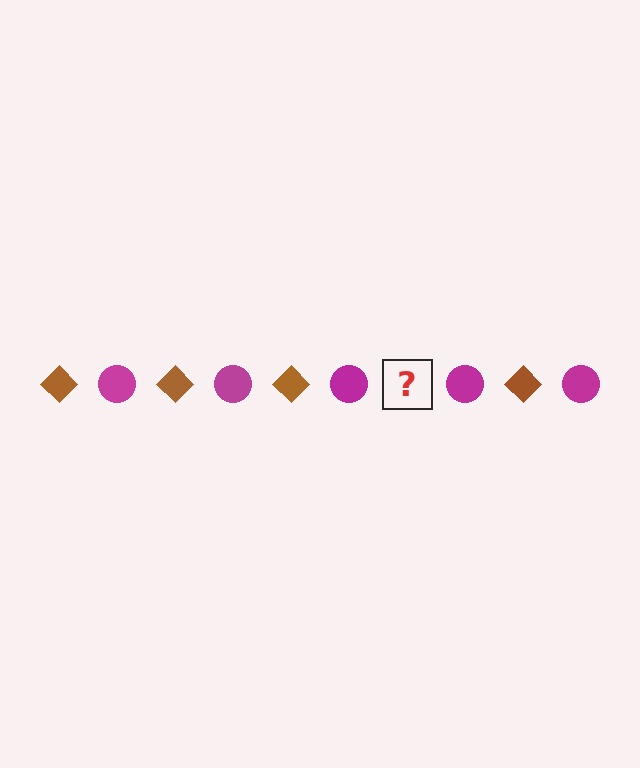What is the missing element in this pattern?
The missing element is a brown diamond.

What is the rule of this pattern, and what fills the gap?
The rule is that the pattern alternates between brown diamond and magenta circle. The gap should be filled with a brown diamond.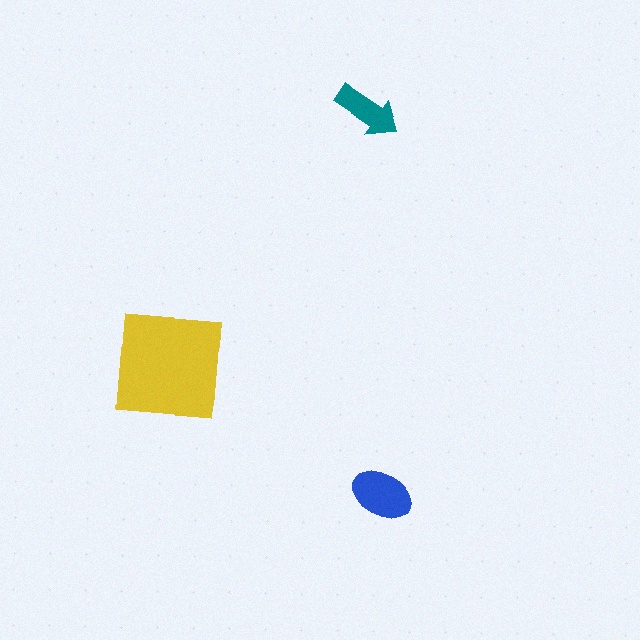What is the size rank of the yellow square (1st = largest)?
1st.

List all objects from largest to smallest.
The yellow square, the blue ellipse, the teal arrow.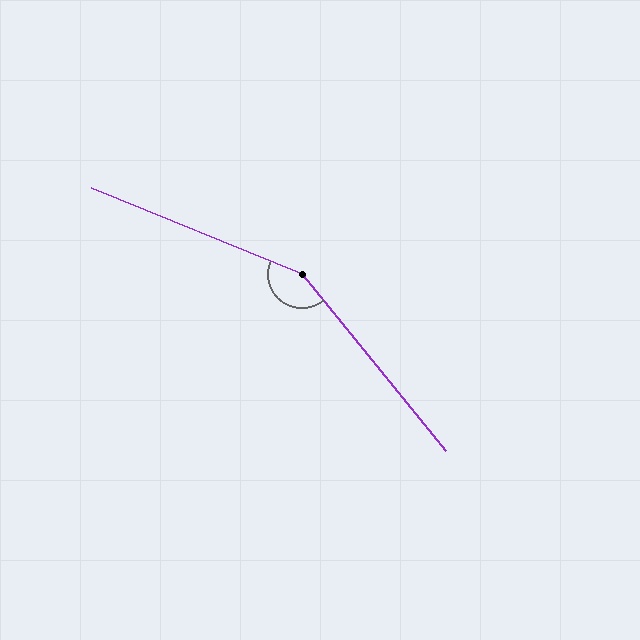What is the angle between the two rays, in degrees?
Approximately 151 degrees.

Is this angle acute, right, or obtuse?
It is obtuse.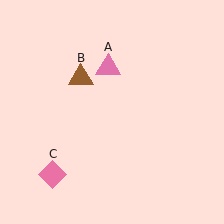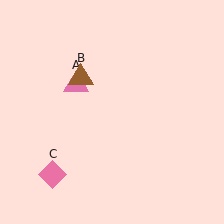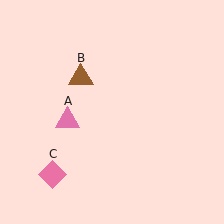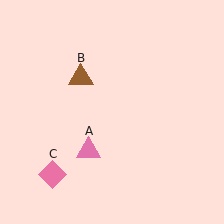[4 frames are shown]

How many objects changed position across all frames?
1 object changed position: pink triangle (object A).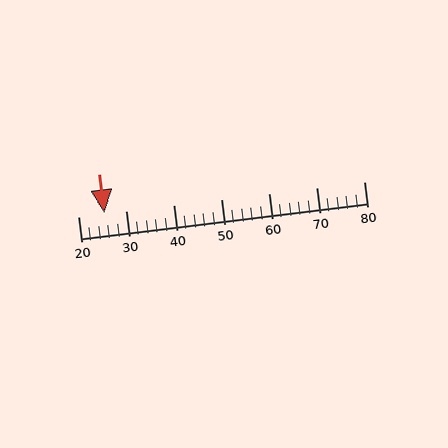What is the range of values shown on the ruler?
The ruler shows values from 20 to 80.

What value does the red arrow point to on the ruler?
The red arrow points to approximately 26.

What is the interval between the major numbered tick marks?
The major tick marks are spaced 10 units apart.